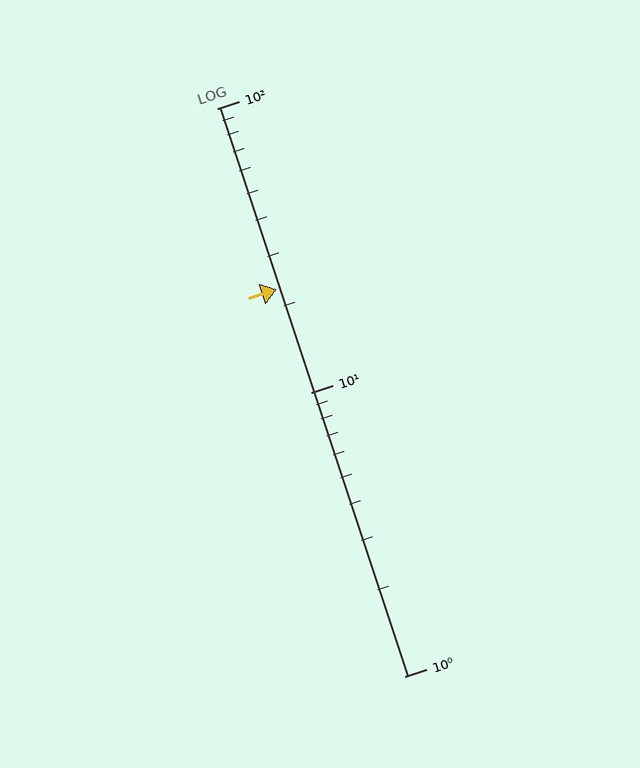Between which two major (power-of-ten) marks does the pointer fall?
The pointer is between 10 and 100.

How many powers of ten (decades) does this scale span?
The scale spans 2 decades, from 1 to 100.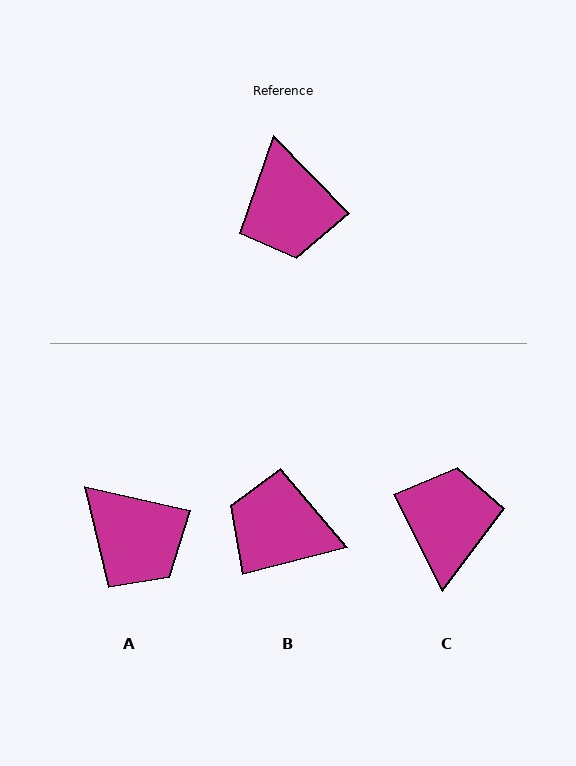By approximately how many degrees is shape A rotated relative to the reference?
Approximately 33 degrees counter-clockwise.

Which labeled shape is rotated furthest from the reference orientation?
C, about 163 degrees away.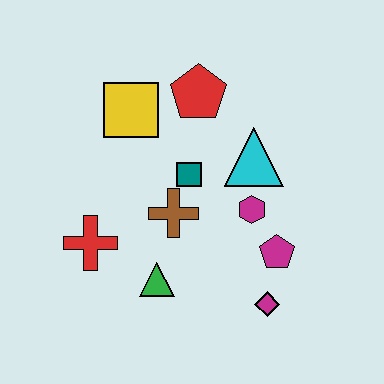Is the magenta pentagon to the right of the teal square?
Yes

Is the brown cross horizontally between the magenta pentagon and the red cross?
Yes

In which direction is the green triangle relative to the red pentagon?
The green triangle is below the red pentagon.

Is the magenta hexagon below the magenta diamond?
No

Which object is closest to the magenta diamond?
The magenta pentagon is closest to the magenta diamond.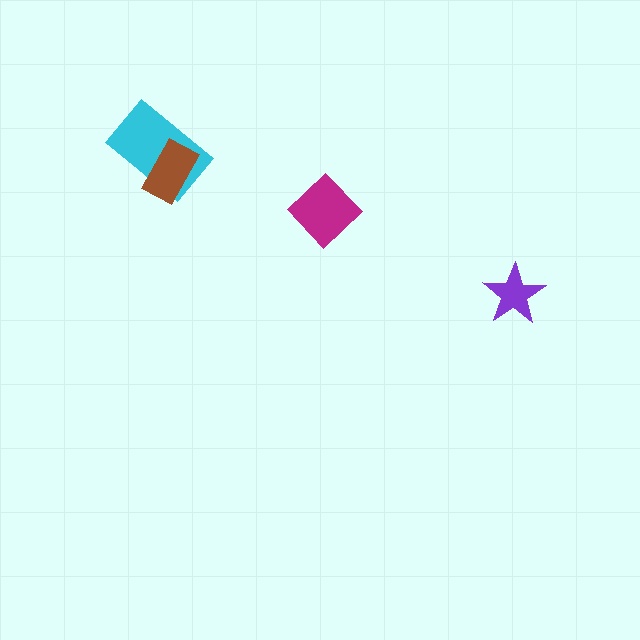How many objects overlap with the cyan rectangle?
1 object overlaps with the cyan rectangle.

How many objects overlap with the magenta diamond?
0 objects overlap with the magenta diamond.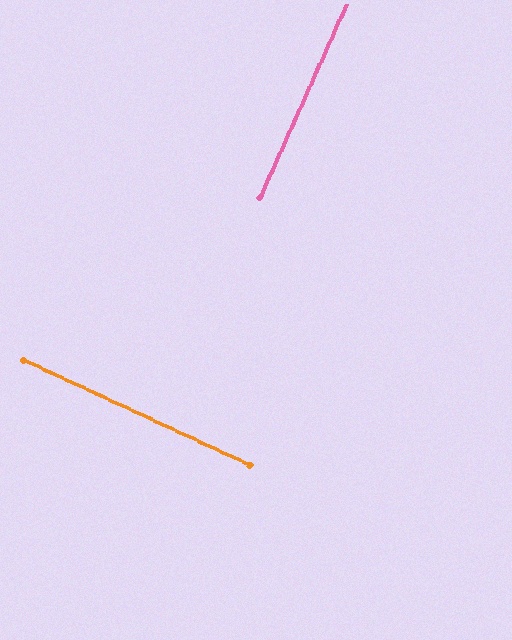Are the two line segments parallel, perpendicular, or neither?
Perpendicular — they meet at approximately 89°.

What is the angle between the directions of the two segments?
Approximately 89 degrees.